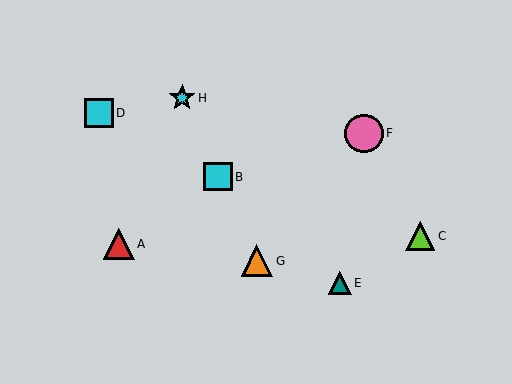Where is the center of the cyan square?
The center of the cyan square is at (99, 113).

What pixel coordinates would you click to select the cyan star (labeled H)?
Click at (182, 98) to select the cyan star H.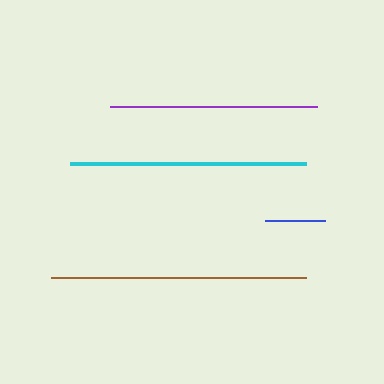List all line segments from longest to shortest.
From longest to shortest: brown, cyan, purple, blue.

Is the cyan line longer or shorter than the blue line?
The cyan line is longer than the blue line.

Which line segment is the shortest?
The blue line is the shortest at approximately 60 pixels.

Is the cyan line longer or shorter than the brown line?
The brown line is longer than the cyan line.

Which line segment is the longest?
The brown line is the longest at approximately 254 pixels.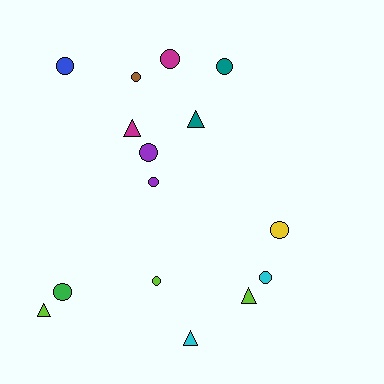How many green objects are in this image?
There is 1 green object.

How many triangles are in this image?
There are 5 triangles.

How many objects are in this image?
There are 15 objects.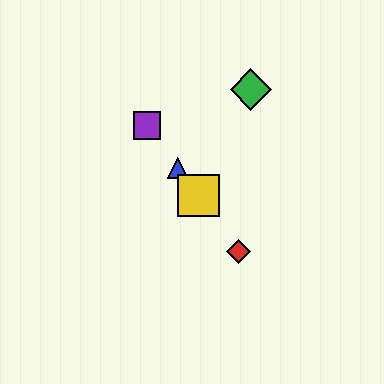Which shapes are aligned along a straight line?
The red diamond, the blue triangle, the yellow square, the purple square are aligned along a straight line.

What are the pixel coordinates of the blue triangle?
The blue triangle is at (178, 168).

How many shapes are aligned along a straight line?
4 shapes (the red diamond, the blue triangle, the yellow square, the purple square) are aligned along a straight line.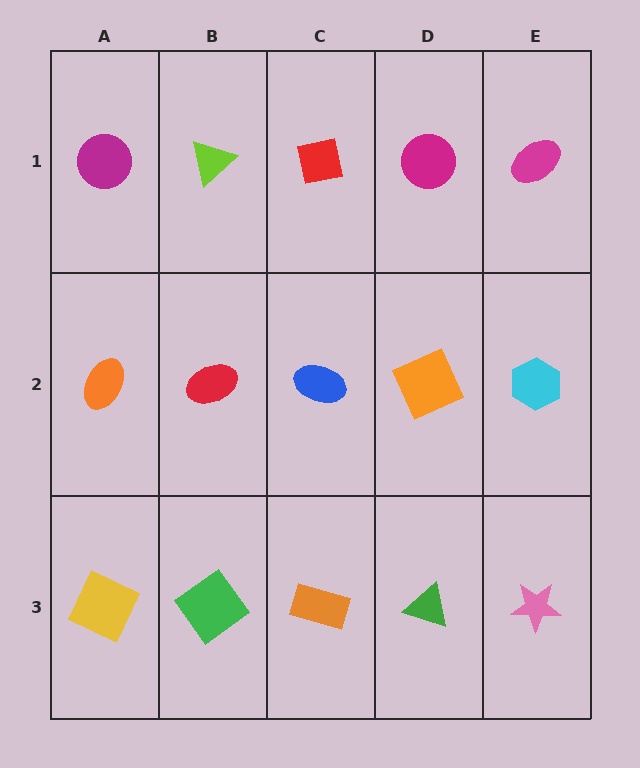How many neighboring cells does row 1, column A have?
2.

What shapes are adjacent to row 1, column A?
An orange ellipse (row 2, column A), a lime triangle (row 1, column B).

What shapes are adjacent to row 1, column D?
An orange square (row 2, column D), a red square (row 1, column C), a magenta ellipse (row 1, column E).